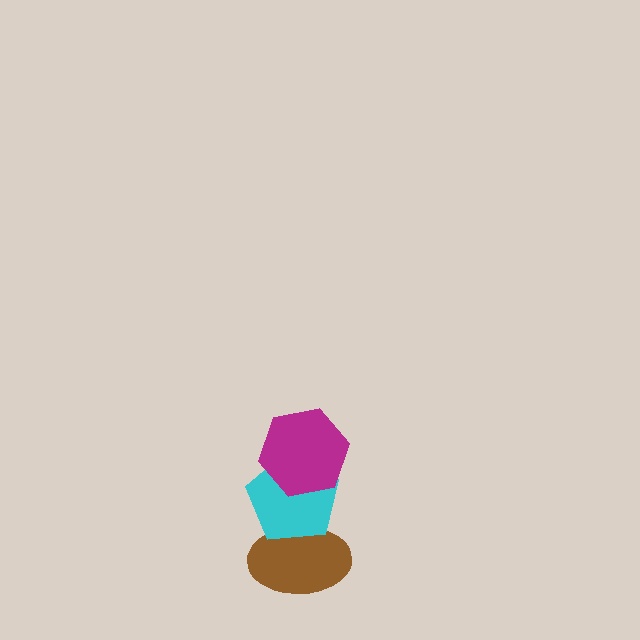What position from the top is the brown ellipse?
The brown ellipse is 3rd from the top.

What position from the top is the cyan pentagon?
The cyan pentagon is 2nd from the top.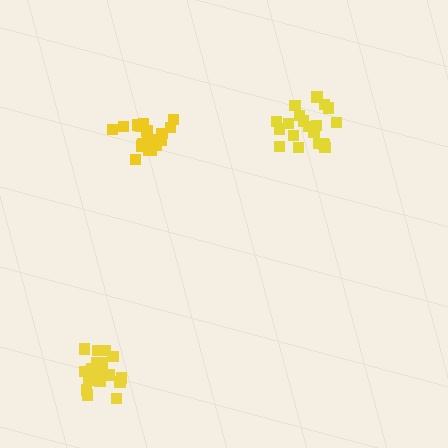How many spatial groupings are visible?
There are 3 spatial groupings.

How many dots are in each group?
Group 1: 20 dots, Group 2: 18 dots, Group 3: 20 dots (58 total).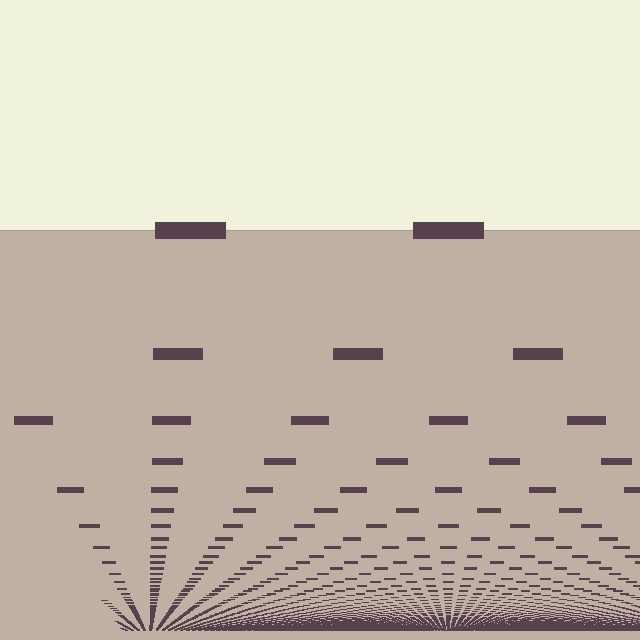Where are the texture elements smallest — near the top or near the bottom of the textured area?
Near the bottom.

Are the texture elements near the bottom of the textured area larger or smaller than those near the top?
Smaller. The gradient is inverted — elements near the bottom are smaller and denser.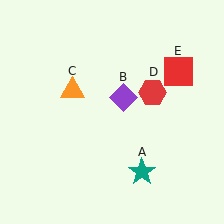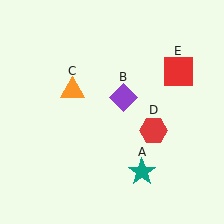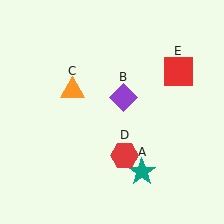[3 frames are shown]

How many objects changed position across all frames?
1 object changed position: red hexagon (object D).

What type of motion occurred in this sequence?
The red hexagon (object D) rotated clockwise around the center of the scene.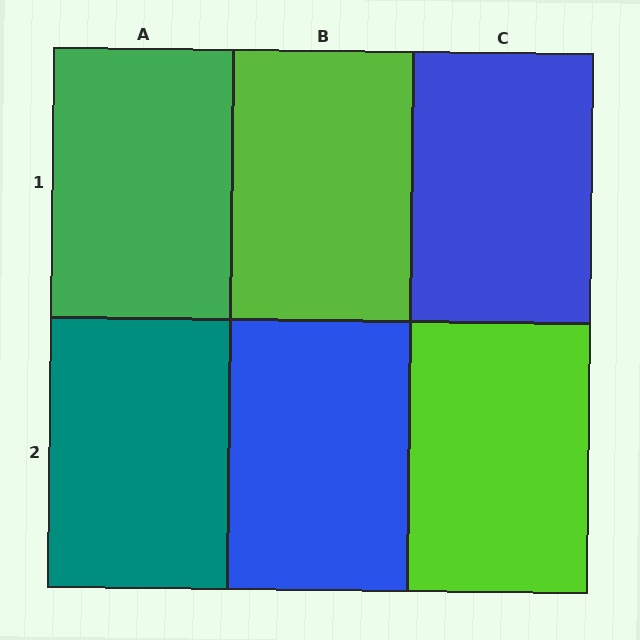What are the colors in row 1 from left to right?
Green, lime, blue.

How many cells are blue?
2 cells are blue.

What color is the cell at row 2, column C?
Lime.